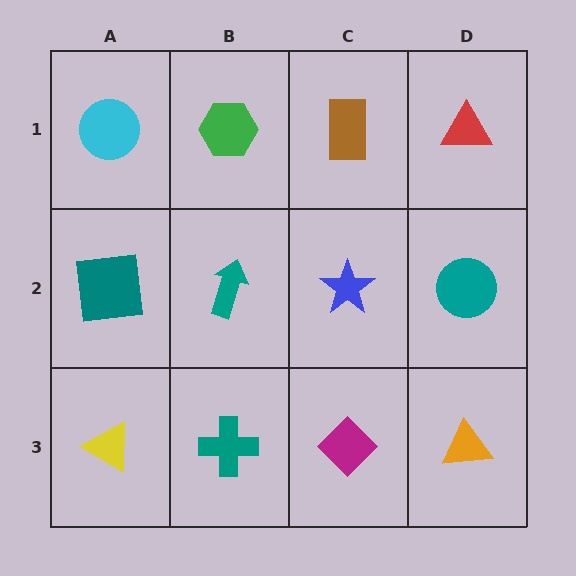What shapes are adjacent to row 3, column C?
A blue star (row 2, column C), a teal cross (row 3, column B), an orange triangle (row 3, column D).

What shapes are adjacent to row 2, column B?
A green hexagon (row 1, column B), a teal cross (row 3, column B), a teal square (row 2, column A), a blue star (row 2, column C).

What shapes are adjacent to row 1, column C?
A blue star (row 2, column C), a green hexagon (row 1, column B), a red triangle (row 1, column D).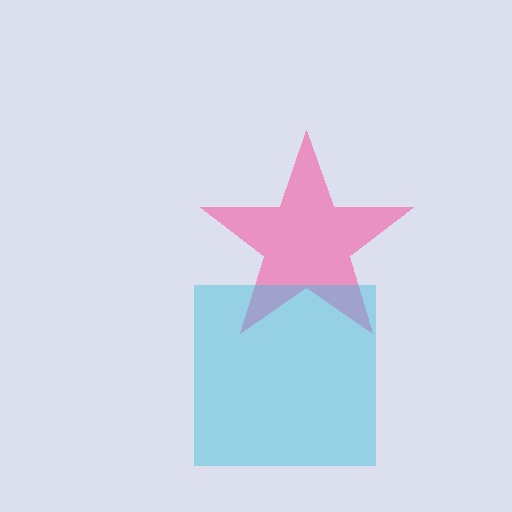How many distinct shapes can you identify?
There are 2 distinct shapes: a pink star, a cyan square.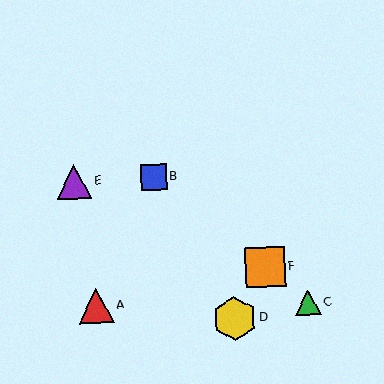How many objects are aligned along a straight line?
3 objects (B, C, F) are aligned along a straight line.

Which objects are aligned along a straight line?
Objects B, C, F are aligned along a straight line.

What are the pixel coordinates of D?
Object D is at (234, 318).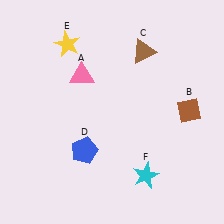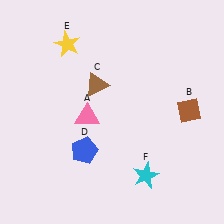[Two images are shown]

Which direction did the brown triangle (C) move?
The brown triangle (C) moved left.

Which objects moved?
The objects that moved are: the pink triangle (A), the brown triangle (C).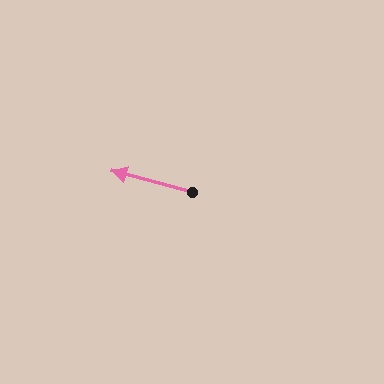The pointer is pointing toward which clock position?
Roughly 10 o'clock.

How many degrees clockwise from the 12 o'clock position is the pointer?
Approximately 285 degrees.